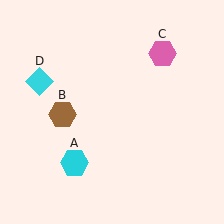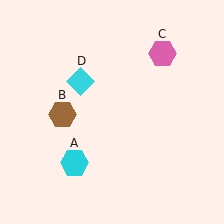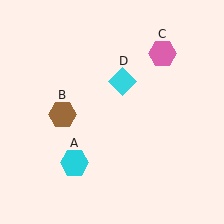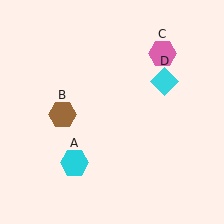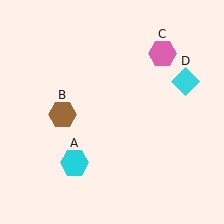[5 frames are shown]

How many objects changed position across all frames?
1 object changed position: cyan diamond (object D).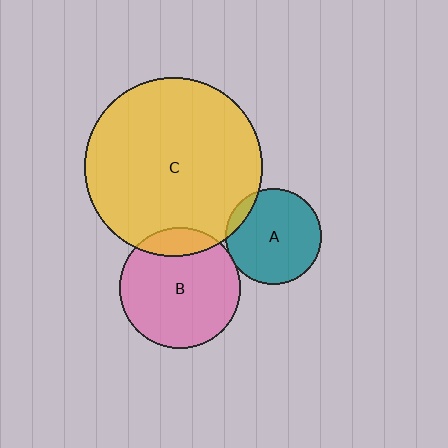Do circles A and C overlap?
Yes.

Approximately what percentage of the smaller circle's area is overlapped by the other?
Approximately 10%.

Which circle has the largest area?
Circle C (yellow).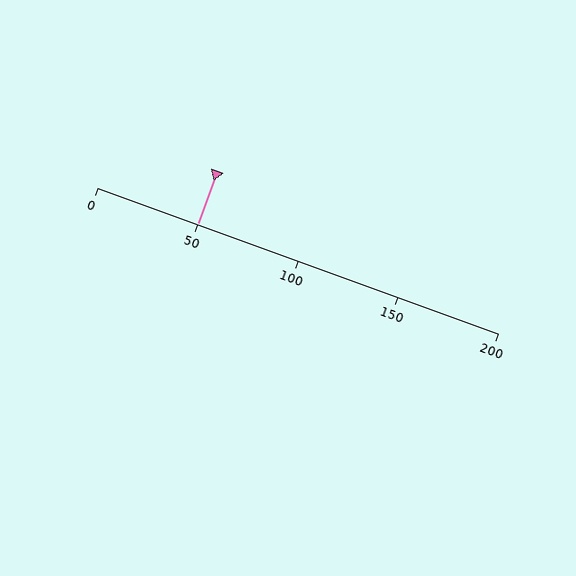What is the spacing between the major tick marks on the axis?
The major ticks are spaced 50 apart.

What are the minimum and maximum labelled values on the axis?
The axis runs from 0 to 200.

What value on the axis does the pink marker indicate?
The marker indicates approximately 50.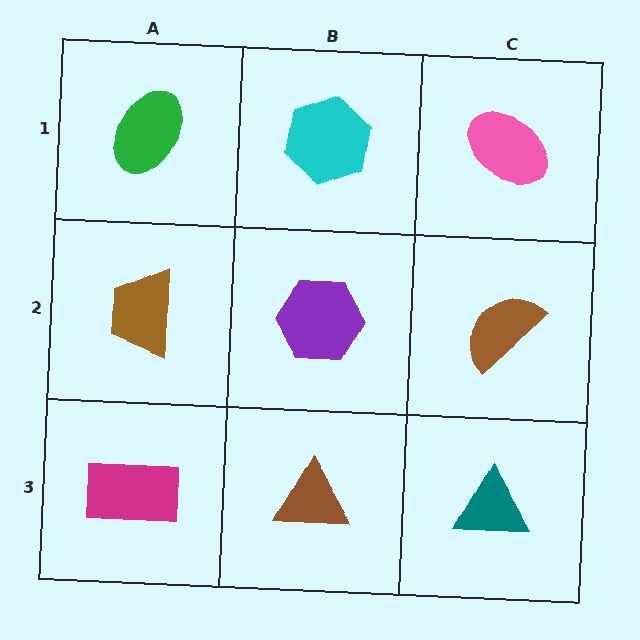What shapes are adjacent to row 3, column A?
A brown trapezoid (row 2, column A), a brown triangle (row 3, column B).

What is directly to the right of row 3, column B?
A teal triangle.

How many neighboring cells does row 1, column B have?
3.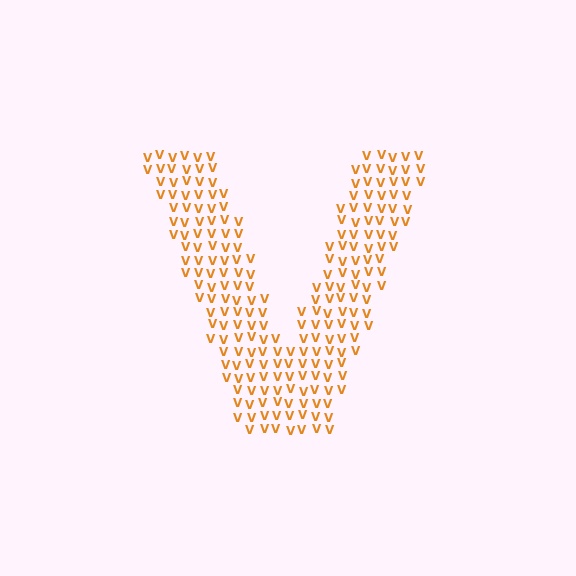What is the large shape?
The large shape is the letter V.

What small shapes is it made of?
It is made of small letter V's.